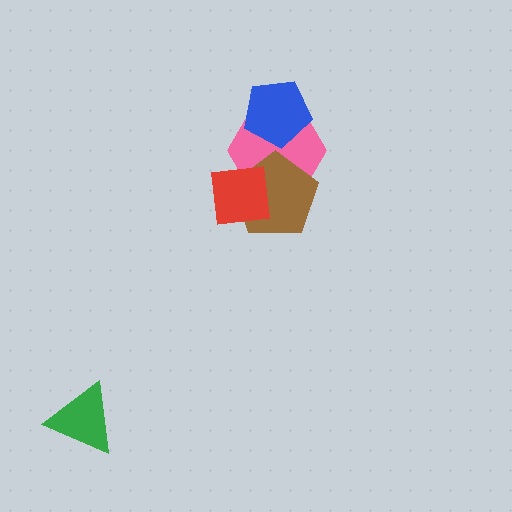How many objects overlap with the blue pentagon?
1 object overlaps with the blue pentagon.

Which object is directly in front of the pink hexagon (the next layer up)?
The blue pentagon is directly in front of the pink hexagon.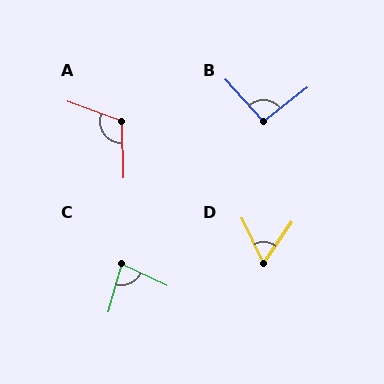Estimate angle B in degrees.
Approximately 95 degrees.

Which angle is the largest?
A, at approximately 111 degrees.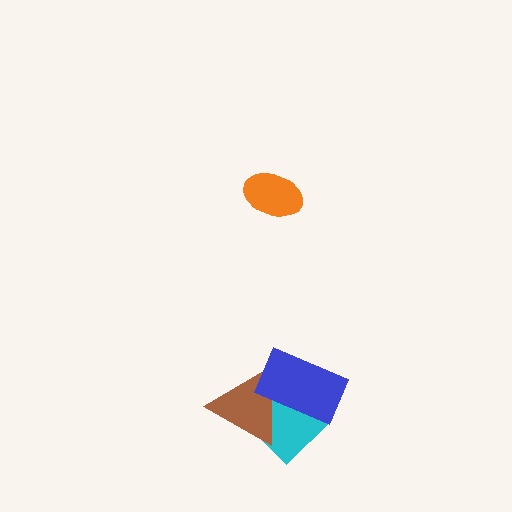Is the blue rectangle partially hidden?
No, no other shape covers it.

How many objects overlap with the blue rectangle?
2 objects overlap with the blue rectangle.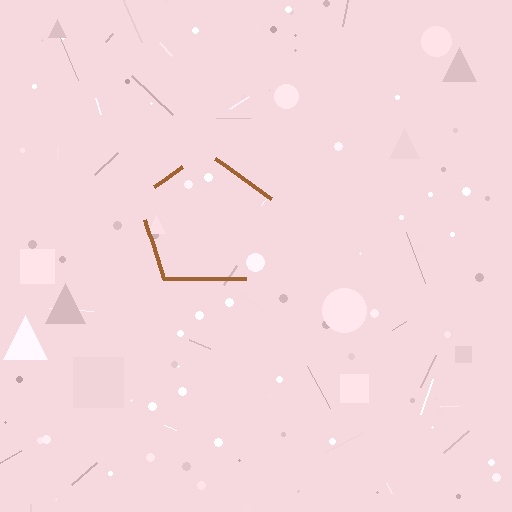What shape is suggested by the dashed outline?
The dashed outline suggests a pentagon.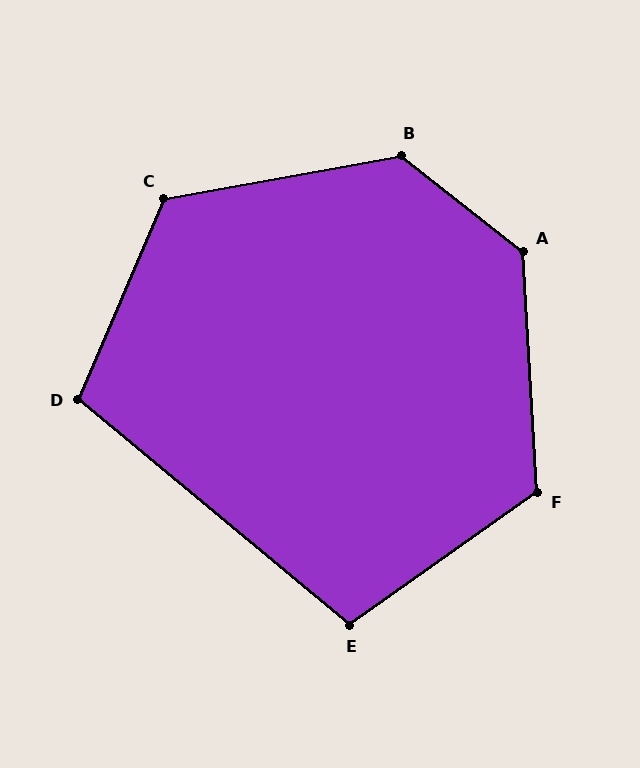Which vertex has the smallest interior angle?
E, at approximately 105 degrees.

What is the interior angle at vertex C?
Approximately 123 degrees (obtuse).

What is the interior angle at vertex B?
Approximately 131 degrees (obtuse).